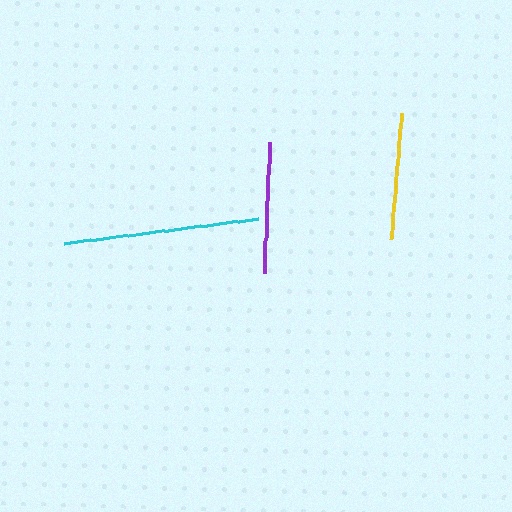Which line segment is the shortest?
The yellow line is the shortest at approximately 126 pixels.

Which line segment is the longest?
The cyan line is the longest at approximately 195 pixels.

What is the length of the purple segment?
The purple segment is approximately 131 pixels long.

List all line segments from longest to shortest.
From longest to shortest: cyan, purple, yellow.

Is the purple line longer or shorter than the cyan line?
The cyan line is longer than the purple line.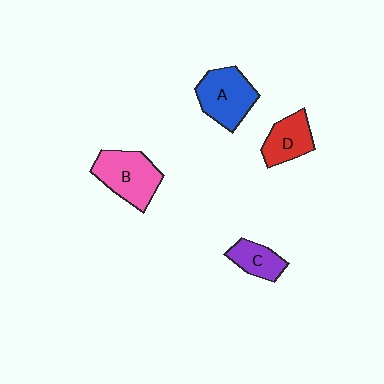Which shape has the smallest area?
Shape C (purple).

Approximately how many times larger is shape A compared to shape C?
Approximately 1.7 times.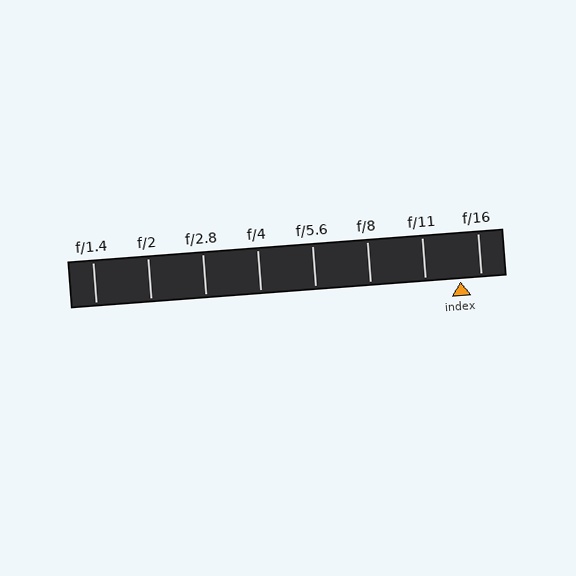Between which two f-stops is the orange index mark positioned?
The index mark is between f/11 and f/16.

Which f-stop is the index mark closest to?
The index mark is closest to f/16.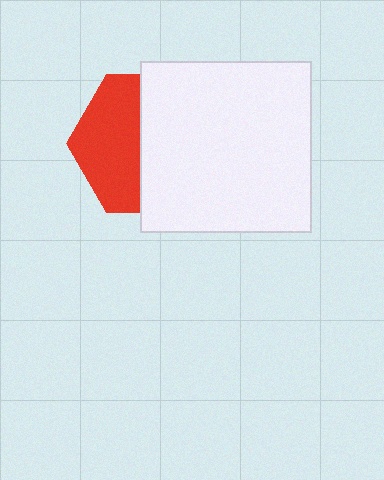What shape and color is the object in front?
The object in front is a white square.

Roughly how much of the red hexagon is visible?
A small part of it is visible (roughly 44%).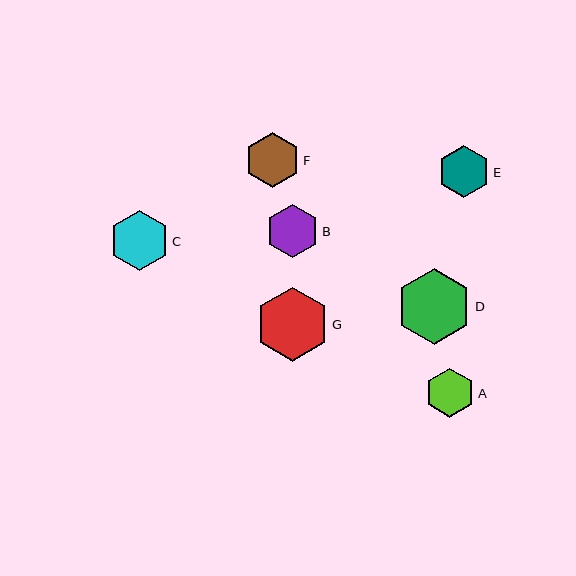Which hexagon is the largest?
Hexagon D is the largest with a size of approximately 76 pixels.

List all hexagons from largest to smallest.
From largest to smallest: D, G, C, F, B, E, A.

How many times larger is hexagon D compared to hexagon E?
Hexagon D is approximately 1.5 times the size of hexagon E.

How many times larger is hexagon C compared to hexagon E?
Hexagon C is approximately 1.1 times the size of hexagon E.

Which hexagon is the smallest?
Hexagon A is the smallest with a size of approximately 49 pixels.